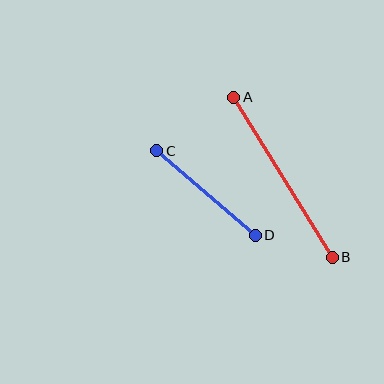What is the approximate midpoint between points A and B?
The midpoint is at approximately (283, 177) pixels.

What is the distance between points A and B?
The distance is approximately 188 pixels.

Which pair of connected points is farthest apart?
Points A and B are farthest apart.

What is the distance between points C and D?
The distance is approximately 130 pixels.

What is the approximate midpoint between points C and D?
The midpoint is at approximately (206, 193) pixels.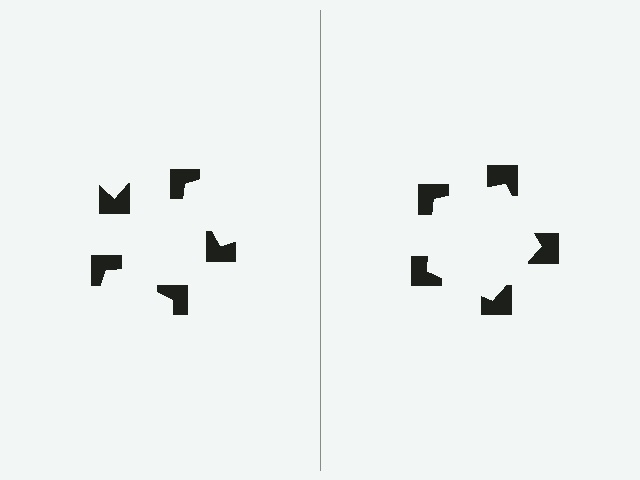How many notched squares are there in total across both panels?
10 — 5 on each side.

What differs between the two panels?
The notched squares are positioned identically on both sides; only the wedge orientations differ. On the right they align to a pentagon; on the left they are misaligned.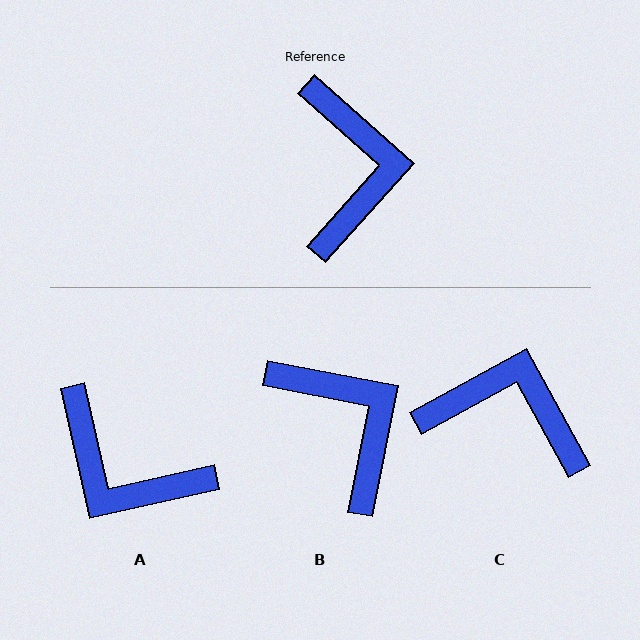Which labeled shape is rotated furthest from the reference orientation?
A, about 125 degrees away.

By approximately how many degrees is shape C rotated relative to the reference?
Approximately 71 degrees counter-clockwise.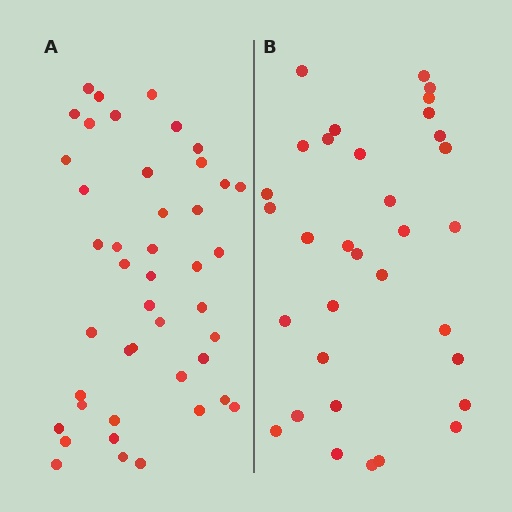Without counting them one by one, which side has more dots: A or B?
Region A (the left region) has more dots.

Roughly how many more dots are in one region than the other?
Region A has roughly 12 or so more dots than region B.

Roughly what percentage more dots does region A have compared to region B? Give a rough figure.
About 35% more.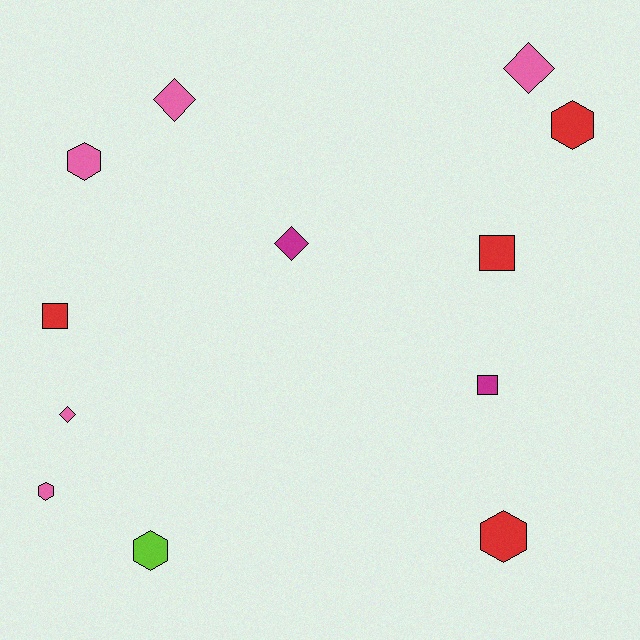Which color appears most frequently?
Pink, with 5 objects.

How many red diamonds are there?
There are no red diamonds.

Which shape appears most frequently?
Hexagon, with 5 objects.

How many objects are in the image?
There are 12 objects.